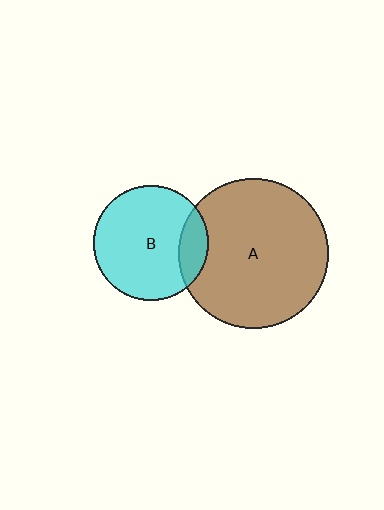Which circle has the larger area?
Circle A (brown).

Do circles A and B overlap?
Yes.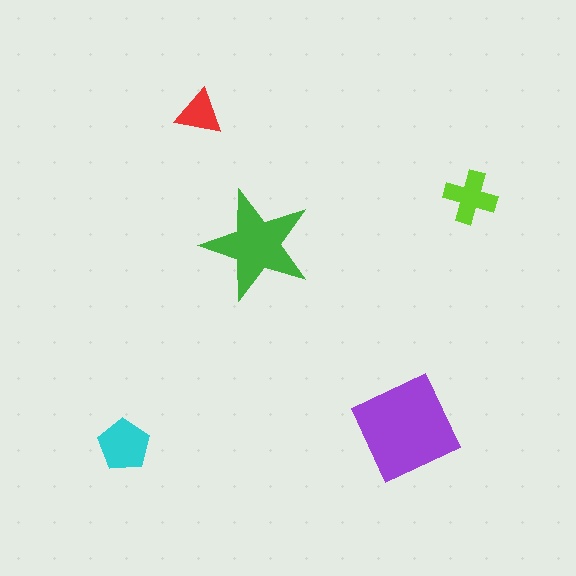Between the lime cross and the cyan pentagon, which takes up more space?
The cyan pentagon.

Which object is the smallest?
The red triangle.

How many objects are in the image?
There are 5 objects in the image.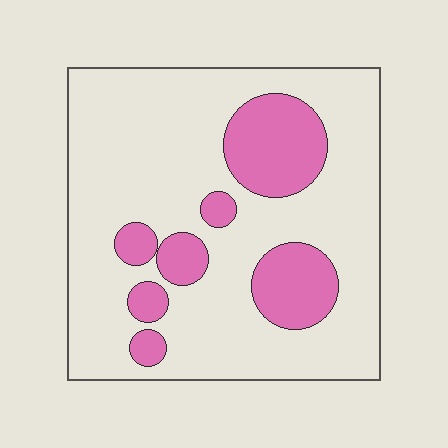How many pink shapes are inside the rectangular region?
7.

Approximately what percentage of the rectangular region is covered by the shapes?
Approximately 20%.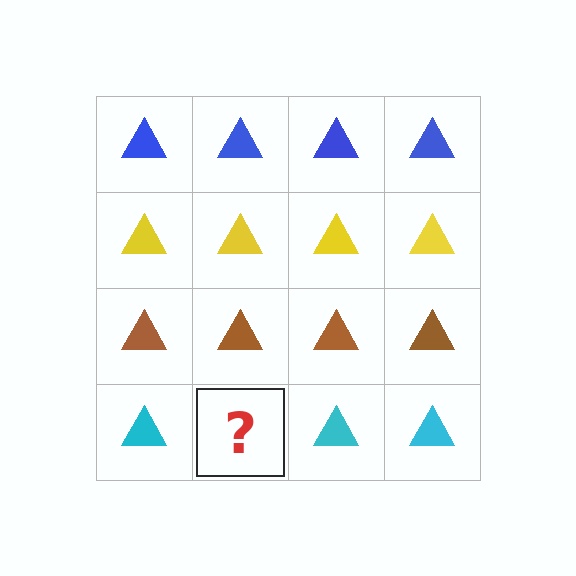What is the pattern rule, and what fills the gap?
The rule is that each row has a consistent color. The gap should be filled with a cyan triangle.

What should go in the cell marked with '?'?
The missing cell should contain a cyan triangle.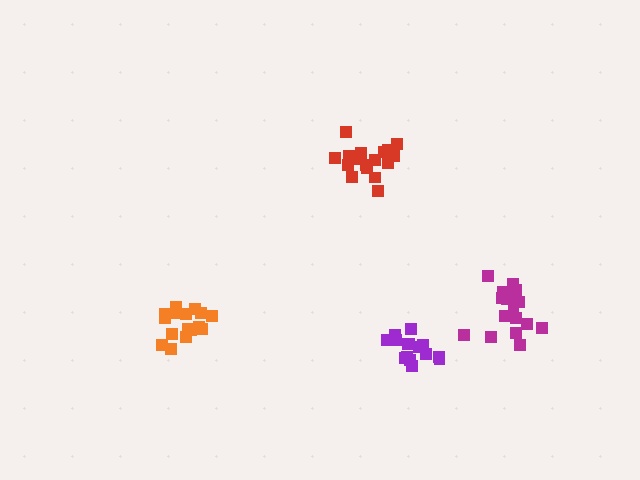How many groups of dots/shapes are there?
There are 4 groups.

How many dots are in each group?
Group 1: 17 dots, Group 2: 16 dots, Group 3: 18 dots, Group 4: 16 dots (67 total).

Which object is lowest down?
The purple cluster is bottommost.